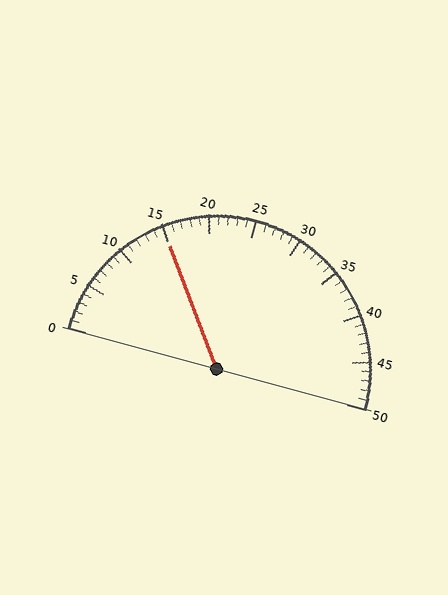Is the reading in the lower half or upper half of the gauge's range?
The reading is in the lower half of the range (0 to 50).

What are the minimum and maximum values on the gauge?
The gauge ranges from 0 to 50.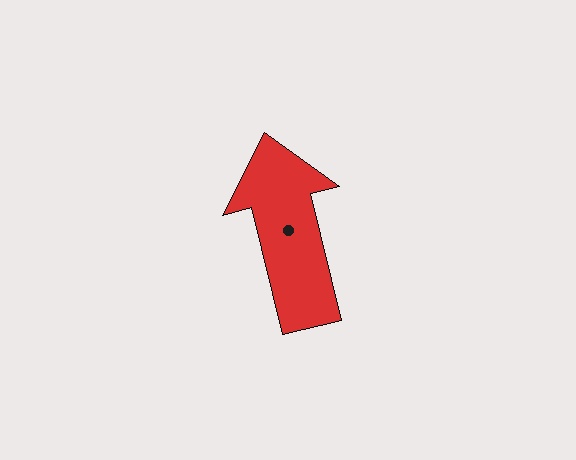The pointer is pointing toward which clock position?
Roughly 12 o'clock.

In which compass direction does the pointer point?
North.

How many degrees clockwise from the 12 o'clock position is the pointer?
Approximately 346 degrees.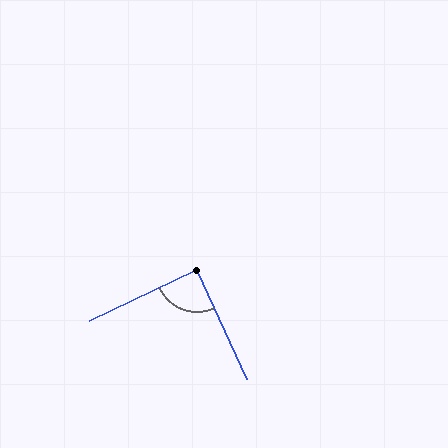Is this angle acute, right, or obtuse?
It is approximately a right angle.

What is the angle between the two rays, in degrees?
Approximately 89 degrees.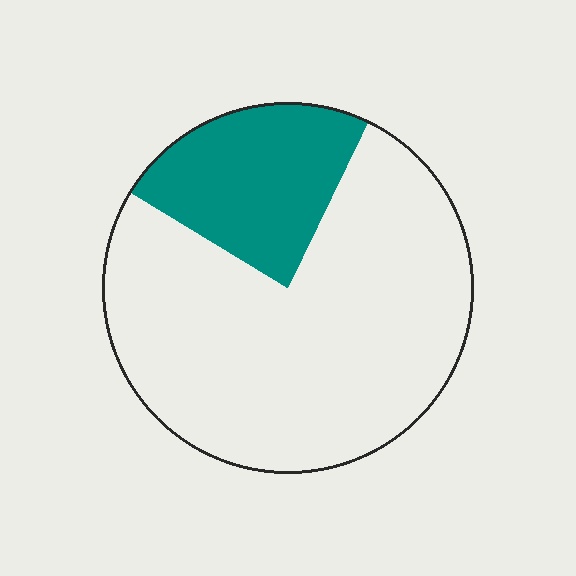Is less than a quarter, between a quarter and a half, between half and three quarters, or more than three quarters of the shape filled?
Less than a quarter.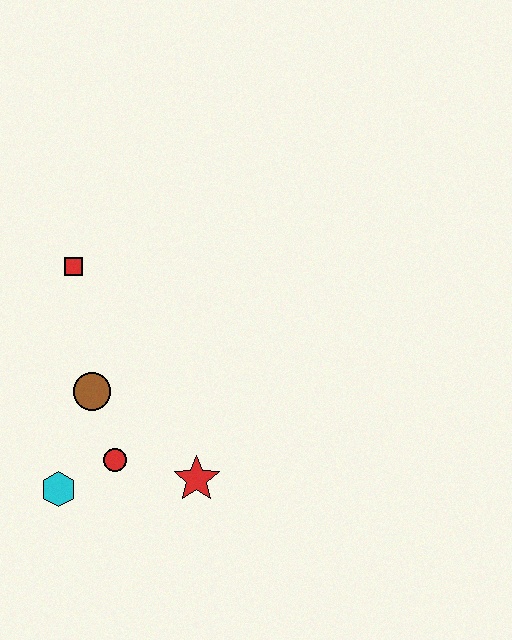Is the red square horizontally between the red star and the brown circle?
No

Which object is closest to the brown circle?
The red circle is closest to the brown circle.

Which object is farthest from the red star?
The red square is farthest from the red star.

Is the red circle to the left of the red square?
No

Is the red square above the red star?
Yes